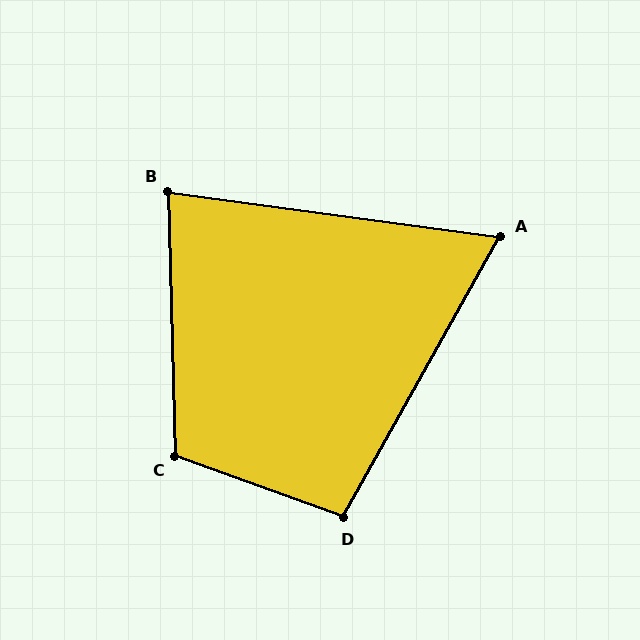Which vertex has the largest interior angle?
C, at approximately 111 degrees.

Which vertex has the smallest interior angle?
A, at approximately 69 degrees.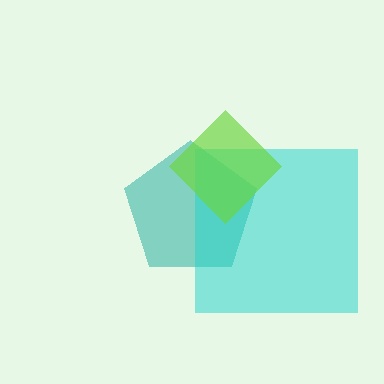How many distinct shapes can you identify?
There are 3 distinct shapes: a teal pentagon, a cyan square, a lime diamond.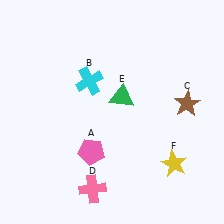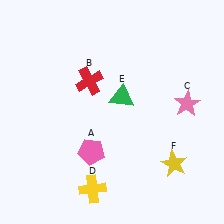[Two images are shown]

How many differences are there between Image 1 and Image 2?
There are 3 differences between the two images.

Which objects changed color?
B changed from cyan to red. C changed from brown to pink. D changed from pink to yellow.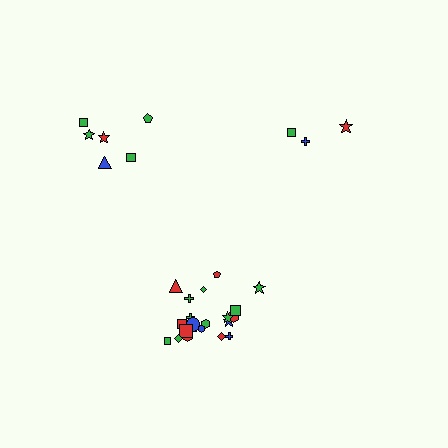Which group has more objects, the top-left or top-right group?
The top-left group.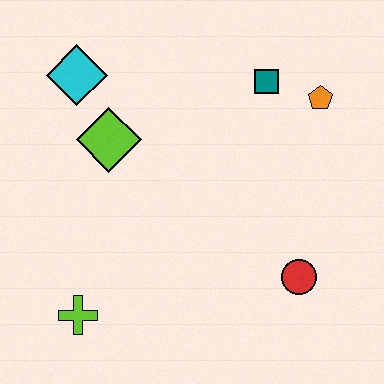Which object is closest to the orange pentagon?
The teal square is closest to the orange pentagon.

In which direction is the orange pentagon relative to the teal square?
The orange pentagon is to the right of the teal square.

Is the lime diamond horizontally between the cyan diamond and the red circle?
Yes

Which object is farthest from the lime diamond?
The red circle is farthest from the lime diamond.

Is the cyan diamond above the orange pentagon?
Yes